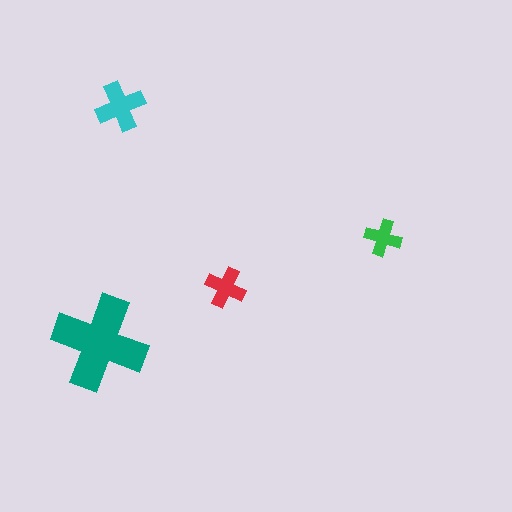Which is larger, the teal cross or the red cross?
The teal one.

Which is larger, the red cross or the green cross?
The red one.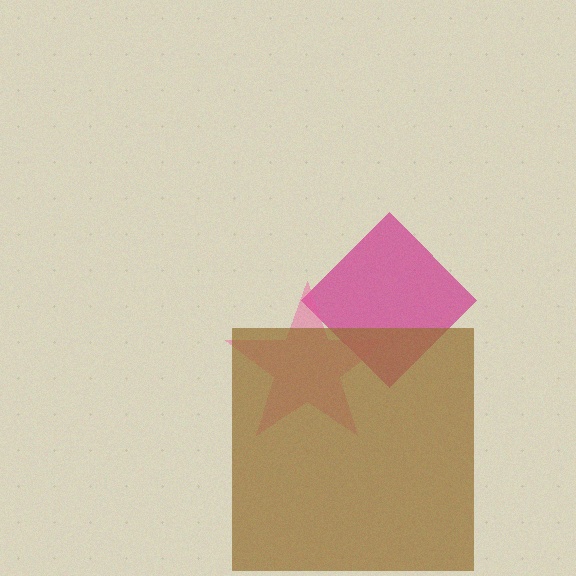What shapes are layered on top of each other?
The layered shapes are: a magenta diamond, a pink star, a brown square.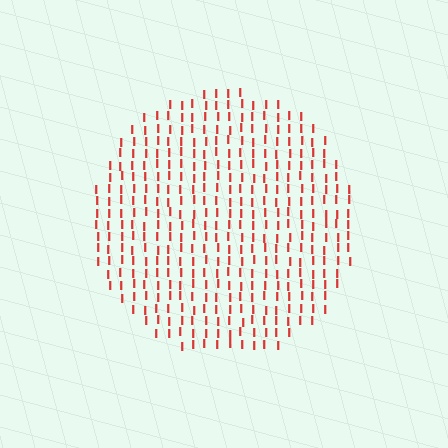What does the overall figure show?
The overall figure shows a circle.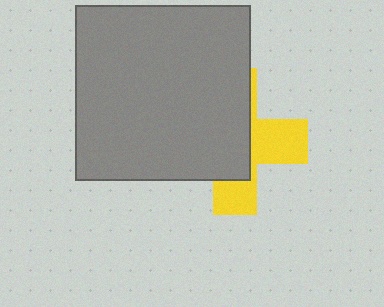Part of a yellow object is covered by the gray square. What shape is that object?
It is a cross.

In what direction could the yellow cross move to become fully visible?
The yellow cross could move right. That would shift it out from behind the gray square entirely.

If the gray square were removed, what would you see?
You would see the complete yellow cross.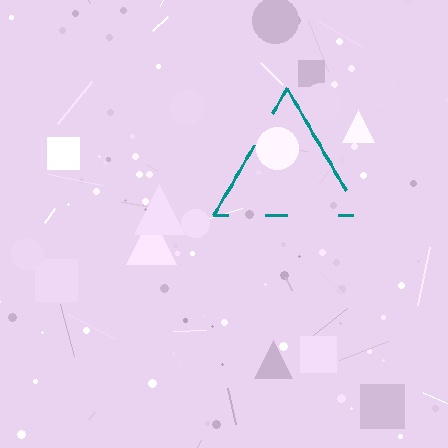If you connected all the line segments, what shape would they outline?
They would outline a triangle.